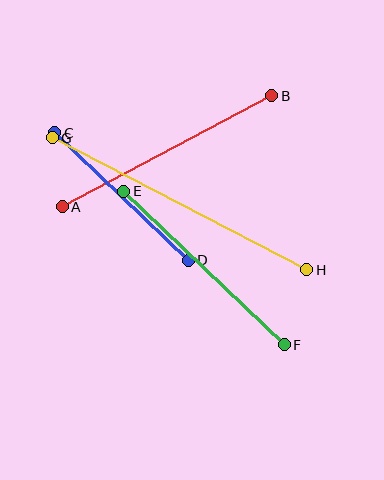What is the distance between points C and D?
The distance is approximately 185 pixels.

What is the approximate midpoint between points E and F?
The midpoint is at approximately (204, 268) pixels.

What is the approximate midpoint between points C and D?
The midpoint is at approximately (121, 197) pixels.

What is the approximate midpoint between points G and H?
The midpoint is at approximately (179, 204) pixels.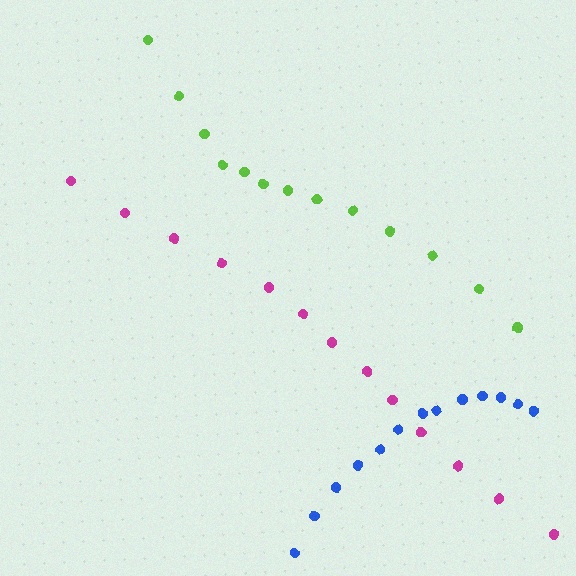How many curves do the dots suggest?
There are 3 distinct paths.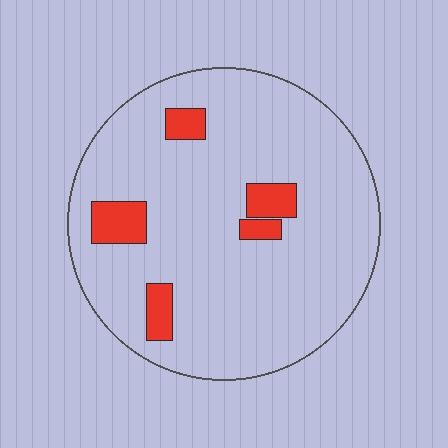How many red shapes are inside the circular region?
5.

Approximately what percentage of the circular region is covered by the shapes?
Approximately 10%.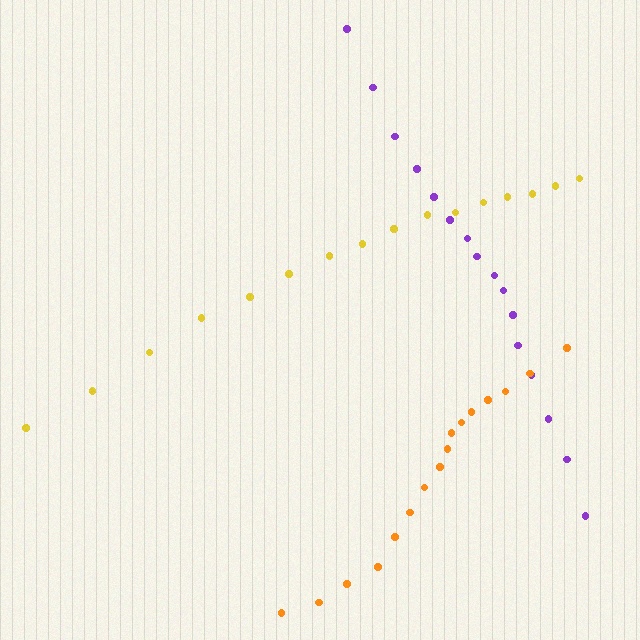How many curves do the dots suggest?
There are 3 distinct paths.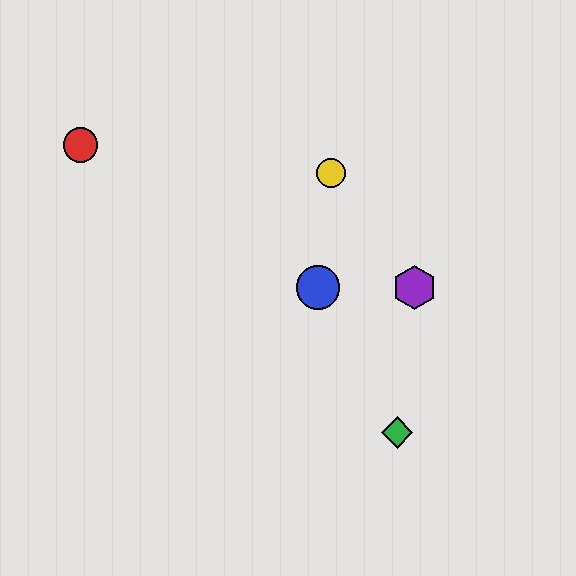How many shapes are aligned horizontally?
2 shapes (the blue circle, the purple hexagon) are aligned horizontally.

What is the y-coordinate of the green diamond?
The green diamond is at y≈433.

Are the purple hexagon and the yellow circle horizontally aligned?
No, the purple hexagon is at y≈288 and the yellow circle is at y≈173.